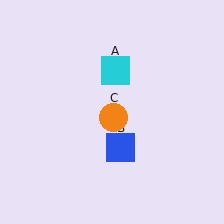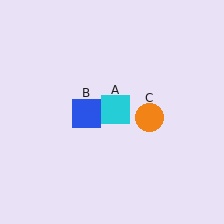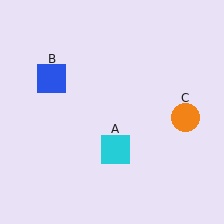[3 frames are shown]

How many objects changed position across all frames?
3 objects changed position: cyan square (object A), blue square (object B), orange circle (object C).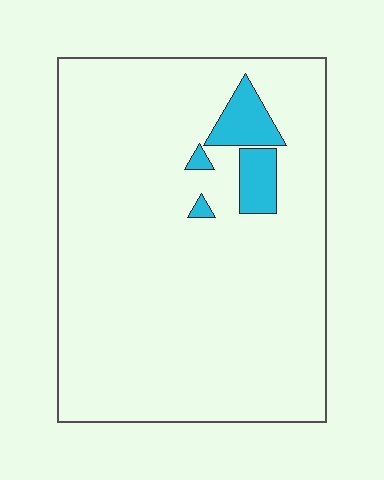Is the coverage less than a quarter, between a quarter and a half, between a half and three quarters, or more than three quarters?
Less than a quarter.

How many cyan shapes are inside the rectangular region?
4.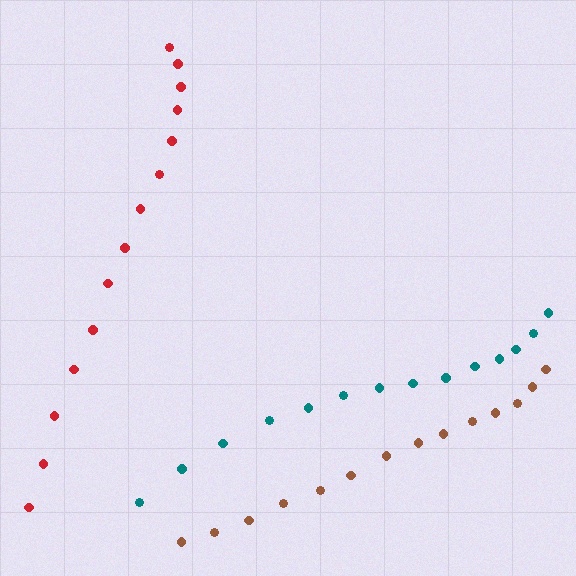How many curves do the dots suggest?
There are 3 distinct paths.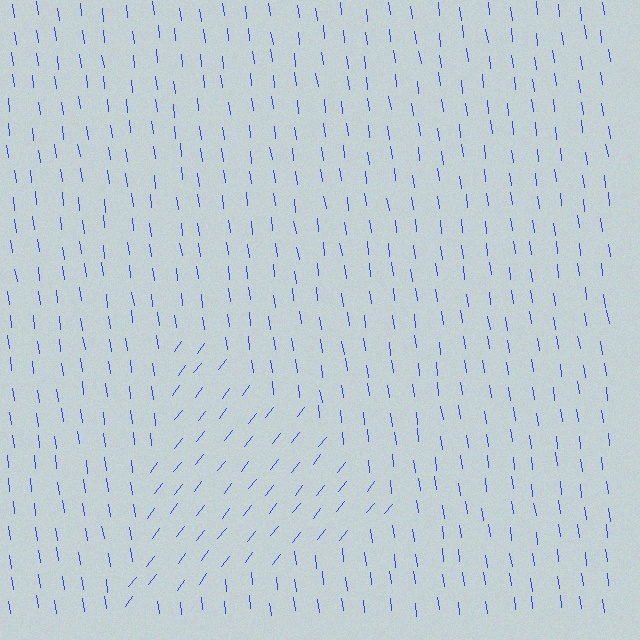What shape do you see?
I see a triangle.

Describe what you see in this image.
The image is filled with small blue line segments. A triangle region in the image has lines oriented differently from the surrounding lines, creating a visible texture boundary.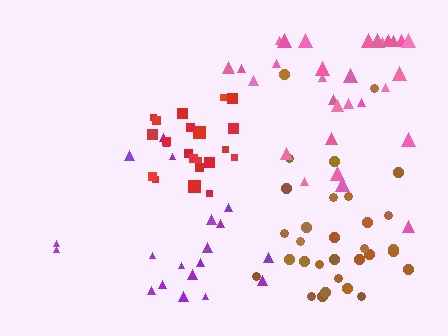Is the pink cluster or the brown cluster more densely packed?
Brown.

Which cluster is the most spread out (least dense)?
Purple.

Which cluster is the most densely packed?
Red.